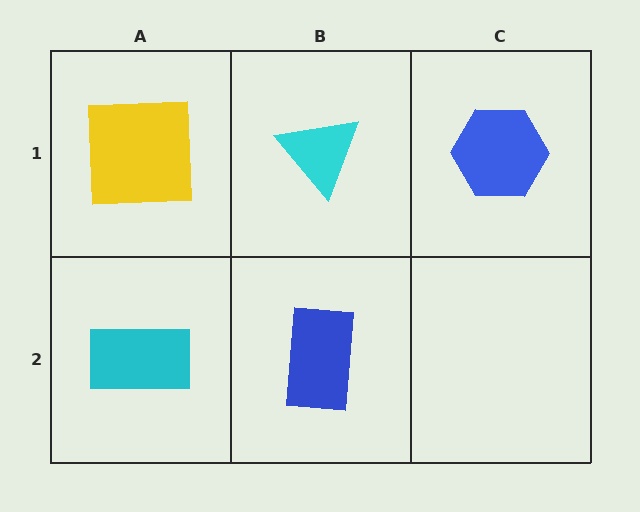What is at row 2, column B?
A blue rectangle.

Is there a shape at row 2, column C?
No, that cell is empty.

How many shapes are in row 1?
3 shapes.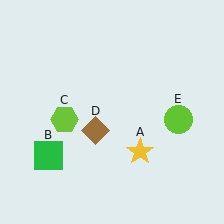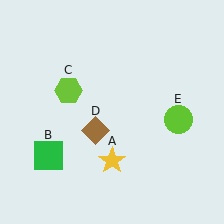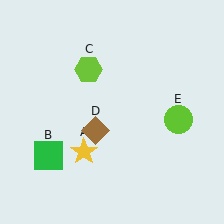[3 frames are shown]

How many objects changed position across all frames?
2 objects changed position: yellow star (object A), lime hexagon (object C).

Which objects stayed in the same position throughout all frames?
Green square (object B) and brown diamond (object D) and lime circle (object E) remained stationary.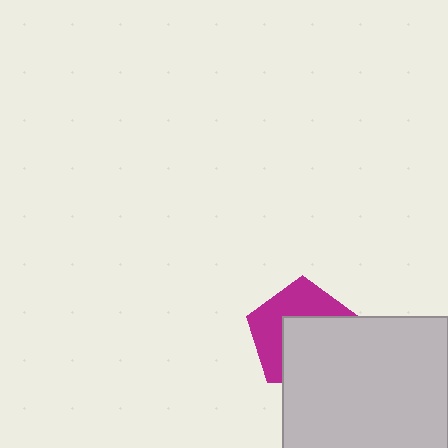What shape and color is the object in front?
The object in front is a light gray rectangle.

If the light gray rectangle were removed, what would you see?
You would see the complete magenta pentagon.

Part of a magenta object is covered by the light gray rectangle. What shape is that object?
It is a pentagon.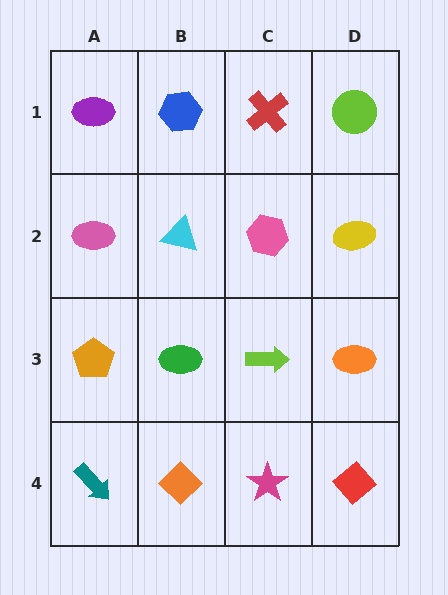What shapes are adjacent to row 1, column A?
A pink ellipse (row 2, column A), a blue hexagon (row 1, column B).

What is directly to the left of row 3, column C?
A green ellipse.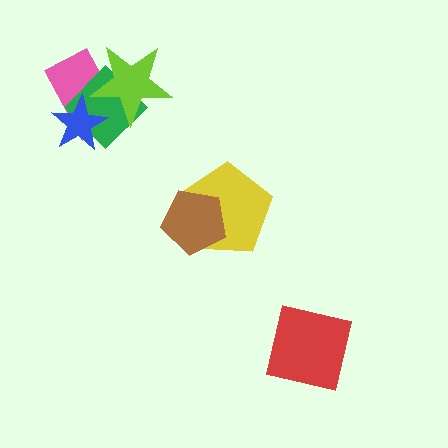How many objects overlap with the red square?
0 objects overlap with the red square.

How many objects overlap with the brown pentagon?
1 object overlaps with the brown pentagon.